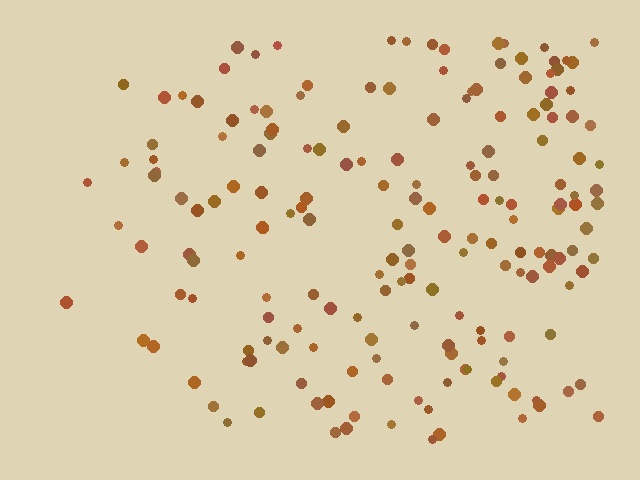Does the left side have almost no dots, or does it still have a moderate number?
Still a moderate number, just noticeably fewer than the right.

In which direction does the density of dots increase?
From left to right, with the right side densest.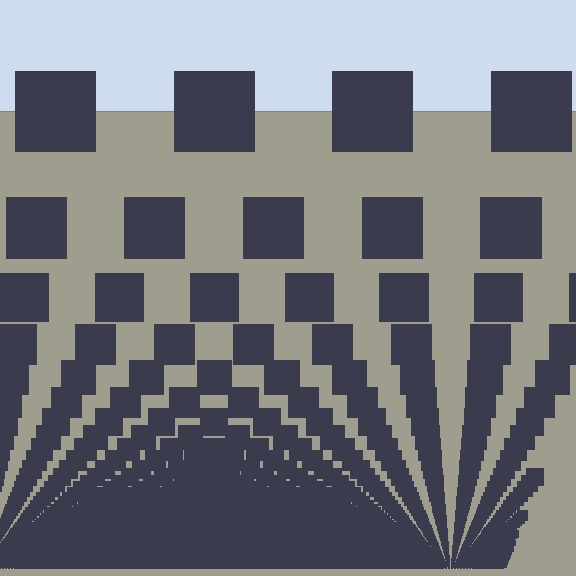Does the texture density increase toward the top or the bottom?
Density increases toward the bottom.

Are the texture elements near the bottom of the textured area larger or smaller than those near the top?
Smaller. The gradient is inverted — elements near the bottom are smaller and denser.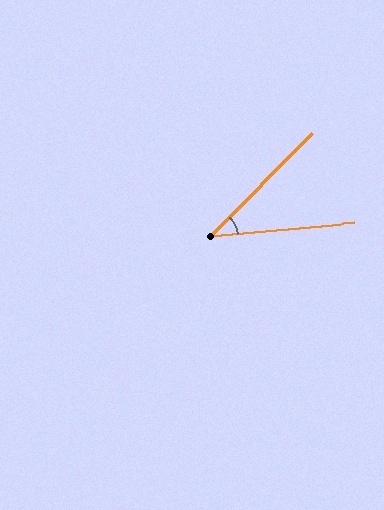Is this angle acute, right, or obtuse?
It is acute.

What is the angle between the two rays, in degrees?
Approximately 40 degrees.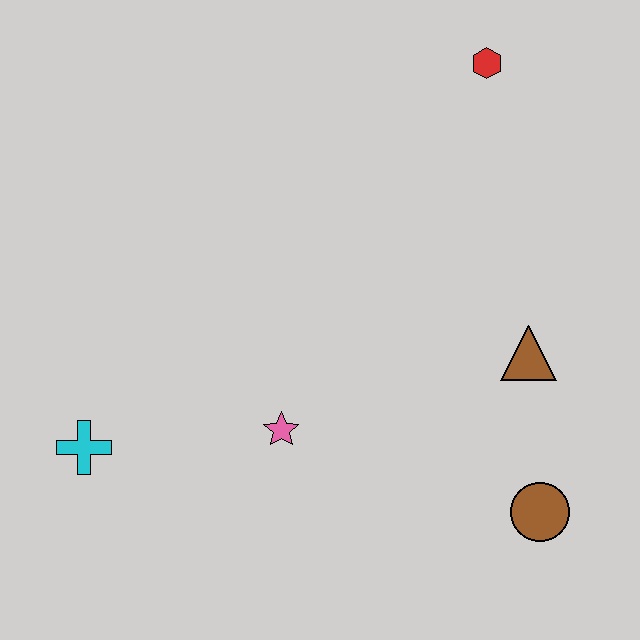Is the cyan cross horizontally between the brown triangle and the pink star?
No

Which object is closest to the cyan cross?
The pink star is closest to the cyan cross.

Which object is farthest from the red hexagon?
The cyan cross is farthest from the red hexagon.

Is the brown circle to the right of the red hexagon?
Yes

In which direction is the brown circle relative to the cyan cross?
The brown circle is to the right of the cyan cross.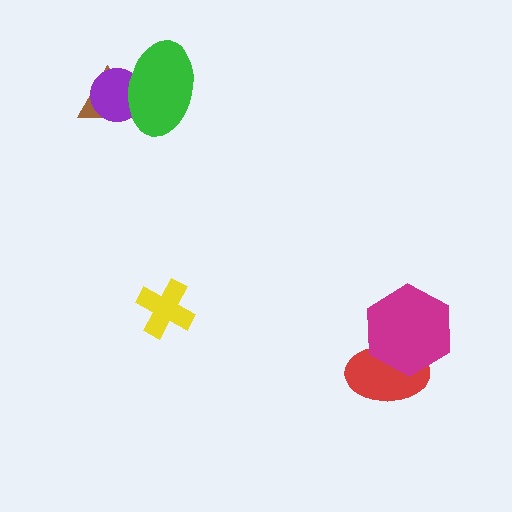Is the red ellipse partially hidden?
Yes, it is partially covered by another shape.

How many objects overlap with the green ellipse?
2 objects overlap with the green ellipse.